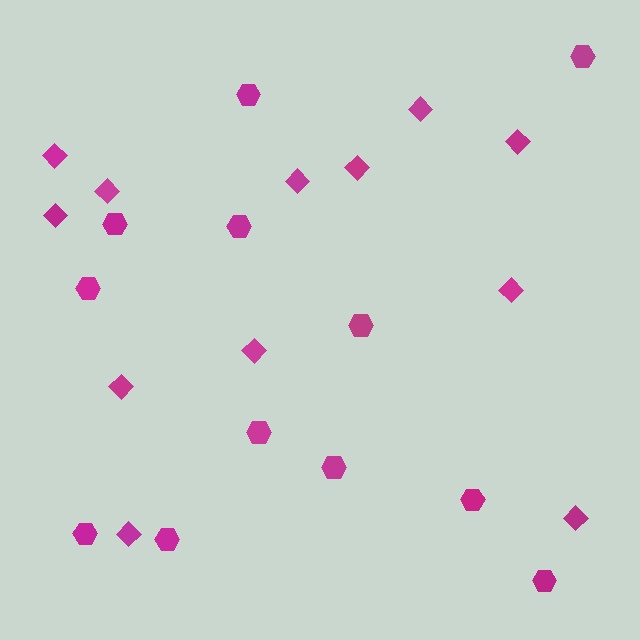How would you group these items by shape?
There are 2 groups: one group of diamonds (12) and one group of hexagons (12).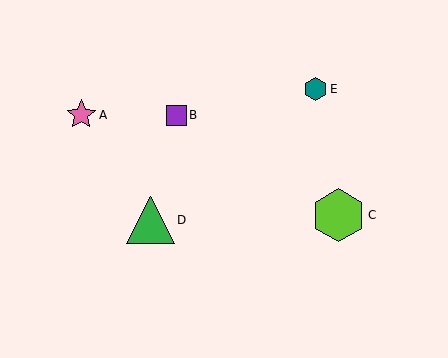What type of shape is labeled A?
Shape A is a pink star.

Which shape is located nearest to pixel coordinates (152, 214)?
The green triangle (labeled D) at (151, 220) is nearest to that location.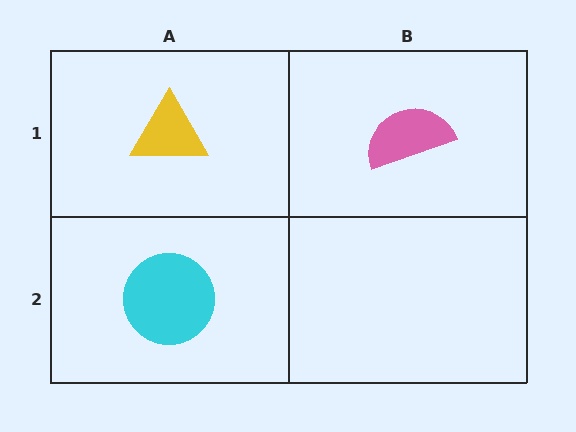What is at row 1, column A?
A yellow triangle.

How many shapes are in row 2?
1 shape.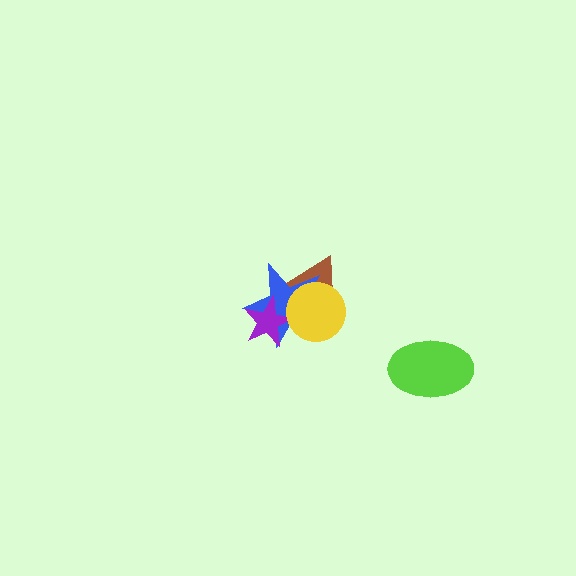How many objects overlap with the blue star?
3 objects overlap with the blue star.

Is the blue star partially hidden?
Yes, it is partially covered by another shape.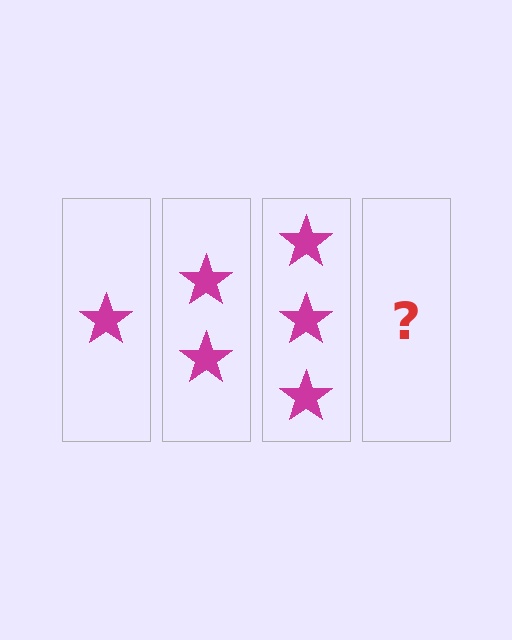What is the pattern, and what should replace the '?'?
The pattern is that each step adds one more star. The '?' should be 4 stars.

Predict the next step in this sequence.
The next step is 4 stars.